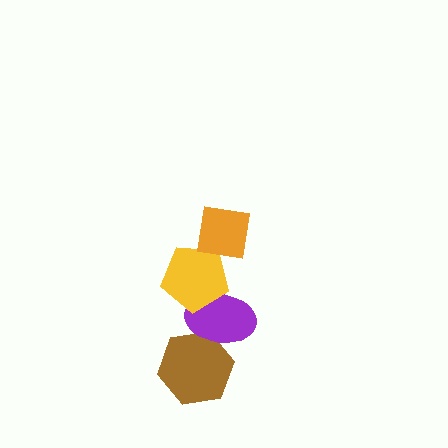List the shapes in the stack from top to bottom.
From top to bottom: the orange square, the yellow pentagon, the purple ellipse, the brown hexagon.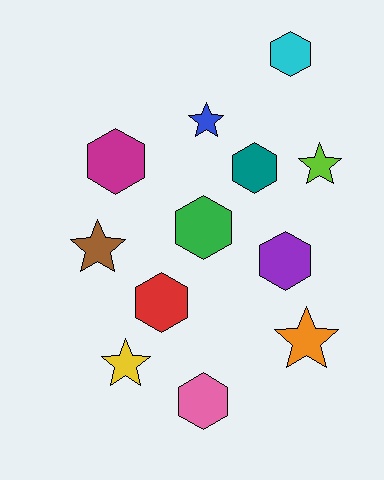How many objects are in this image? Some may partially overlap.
There are 12 objects.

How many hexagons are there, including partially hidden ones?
There are 7 hexagons.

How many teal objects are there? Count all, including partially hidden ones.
There is 1 teal object.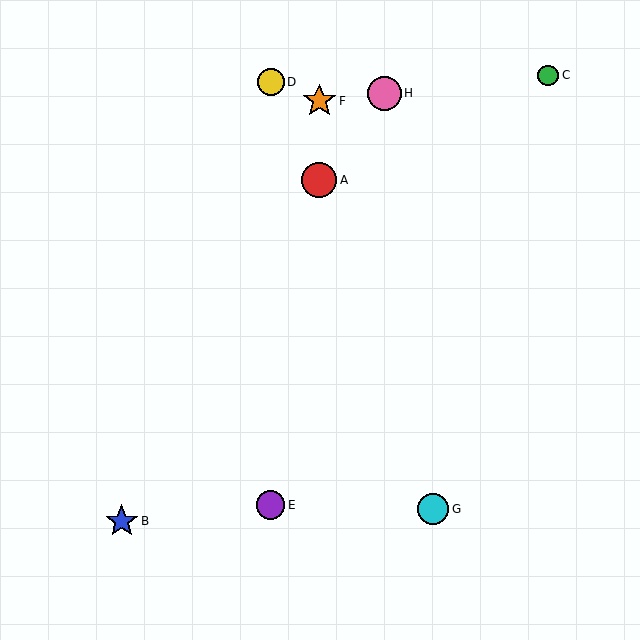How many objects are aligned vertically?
2 objects (A, F) are aligned vertically.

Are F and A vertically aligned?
Yes, both are at x≈319.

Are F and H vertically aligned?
No, F is at x≈319 and H is at x≈385.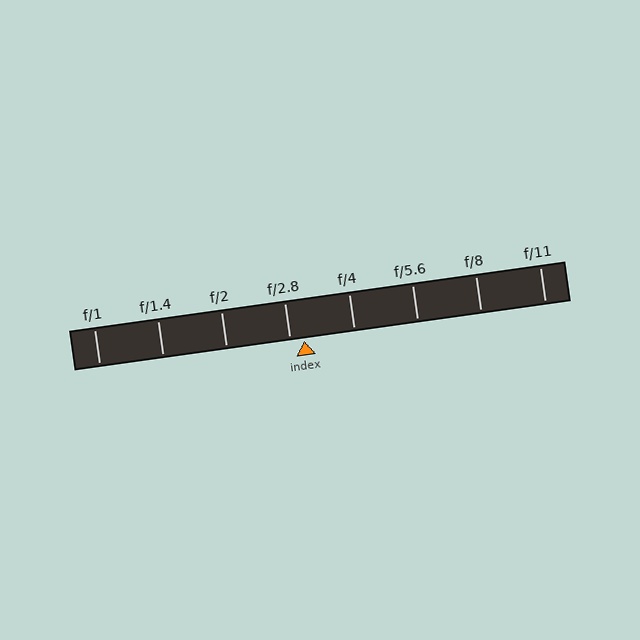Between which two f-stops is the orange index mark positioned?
The index mark is between f/2.8 and f/4.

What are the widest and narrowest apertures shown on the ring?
The widest aperture shown is f/1 and the narrowest is f/11.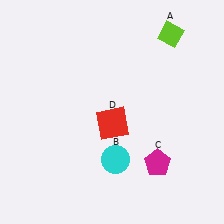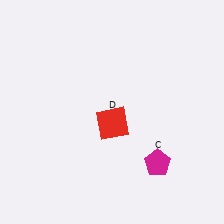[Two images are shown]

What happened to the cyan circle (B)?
The cyan circle (B) was removed in Image 2. It was in the bottom-right area of Image 1.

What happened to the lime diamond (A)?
The lime diamond (A) was removed in Image 2. It was in the top-right area of Image 1.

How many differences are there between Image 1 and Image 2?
There are 2 differences between the two images.